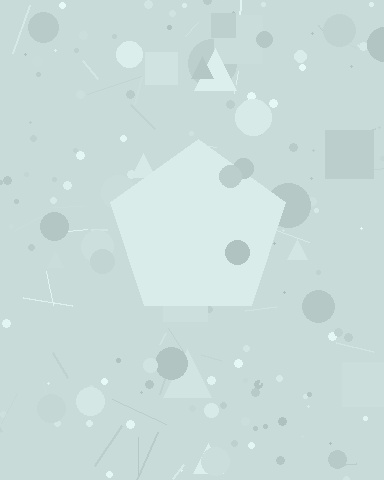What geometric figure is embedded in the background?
A pentagon is embedded in the background.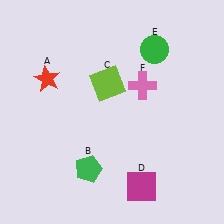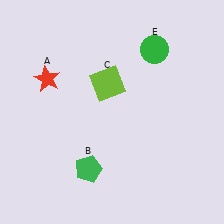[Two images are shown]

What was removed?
The magenta square (D), the pink cross (F) were removed in Image 2.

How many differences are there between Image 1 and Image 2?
There are 2 differences between the two images.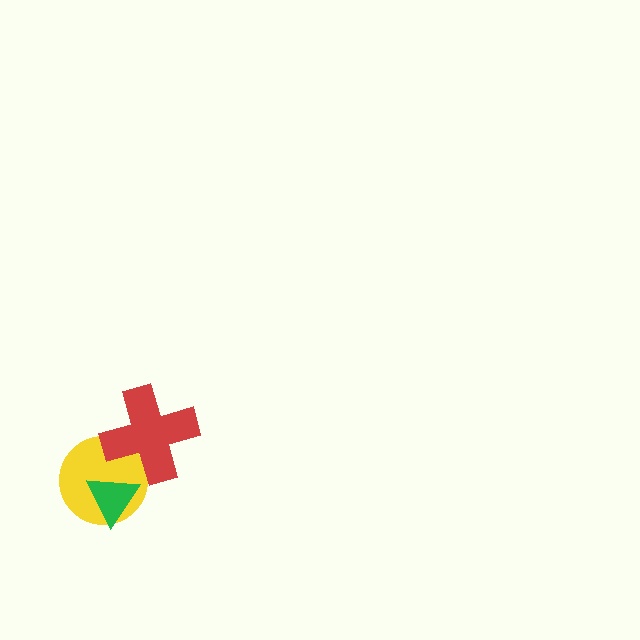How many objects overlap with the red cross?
1 object overlaps with the red cross.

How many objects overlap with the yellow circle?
2 objects overlap with the yellow circle.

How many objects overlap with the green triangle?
1 object overlaps with the green triangle.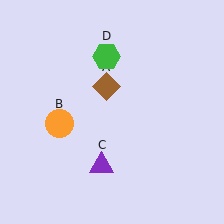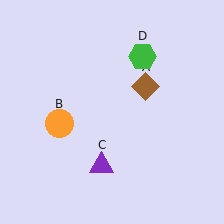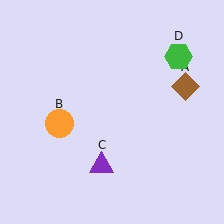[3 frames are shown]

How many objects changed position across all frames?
2 objects changed position: brown diamond (object A), green hexagon (object D).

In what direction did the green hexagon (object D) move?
The green hexagon (object D) moved right.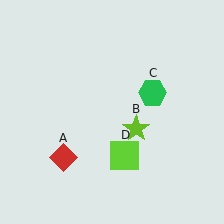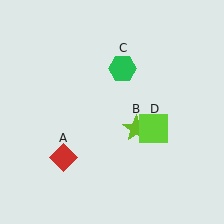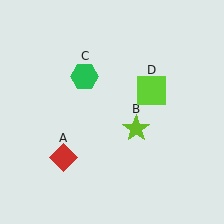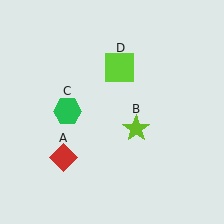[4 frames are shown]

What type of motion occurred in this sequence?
The green hexagon (object C), lime square (object D) rotated counterclockwise around the center of the scene.